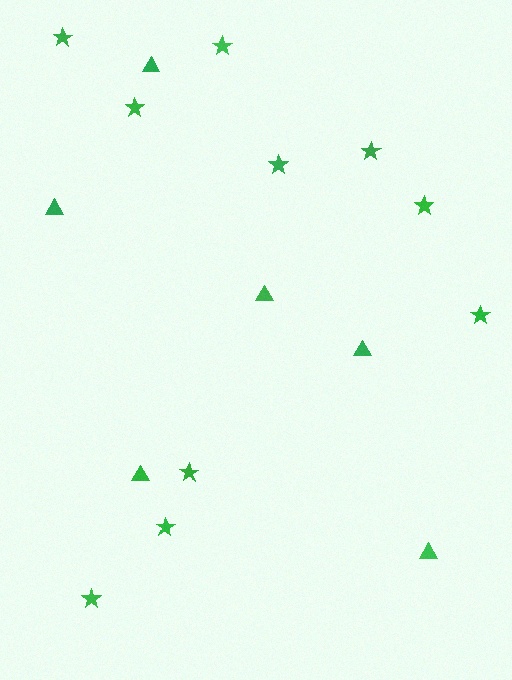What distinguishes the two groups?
There are 2 groups: one group of stars (10) and one group of triangles (6).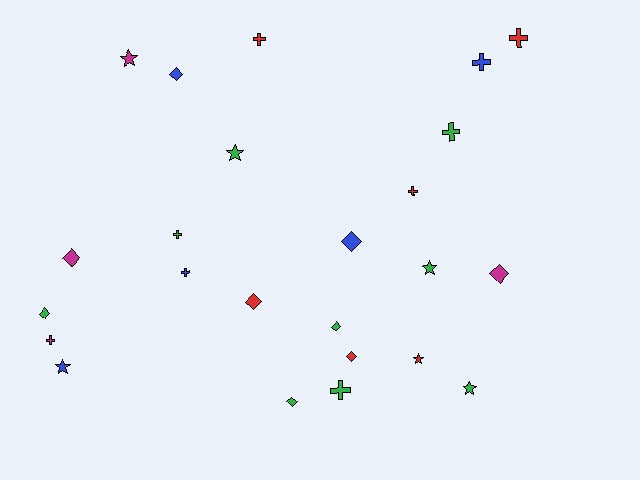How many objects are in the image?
There are 24 objects.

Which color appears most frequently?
Green, with 9 objects.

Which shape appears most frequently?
Diamond, with 9 objects.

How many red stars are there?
There is 1 red star.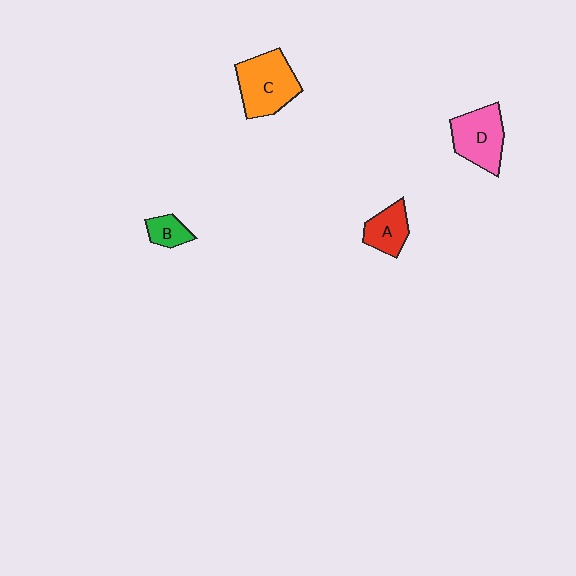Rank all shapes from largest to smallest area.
From largest to smallest: C (orange), D (pink), A (red), B (green).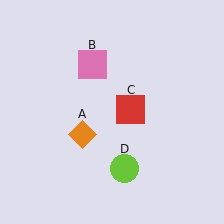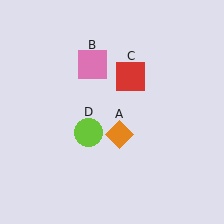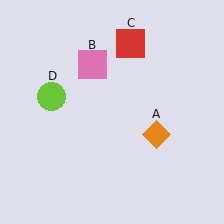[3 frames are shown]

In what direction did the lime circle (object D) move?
The lime circle (object D) moved up and to the left.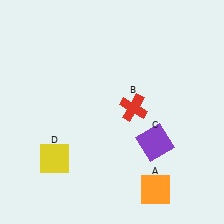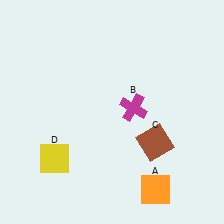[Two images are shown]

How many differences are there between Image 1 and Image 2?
There are 2 differences between the two images.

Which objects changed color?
B changed from red to magenta. C changed from purple to brown.